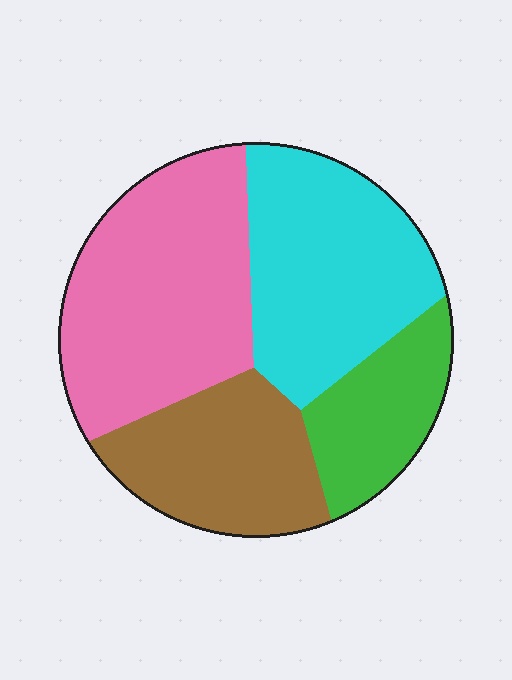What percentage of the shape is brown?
Brown takes up less than a quarter of the shape.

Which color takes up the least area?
Green, at roughly 15%.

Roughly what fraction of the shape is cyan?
Cyan takes up between a quarter and a half of the shape.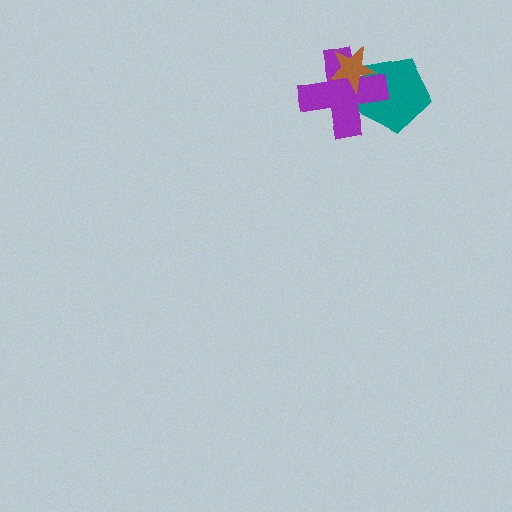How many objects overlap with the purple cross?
2 objects overlap with the purple cross.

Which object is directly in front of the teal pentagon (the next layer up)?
The purple cross is directly in front of the teal pentagon.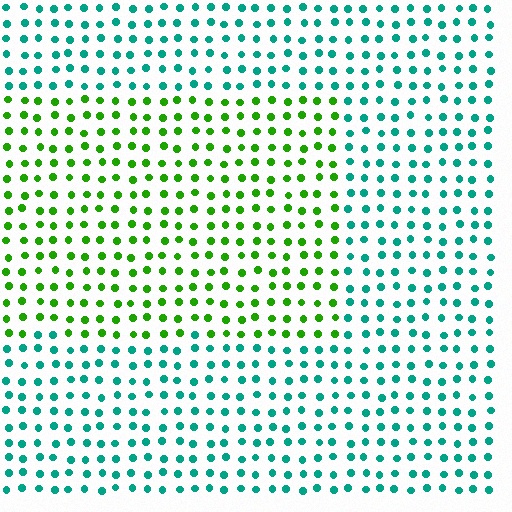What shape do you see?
I see a rectangle.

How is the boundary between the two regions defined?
The boundary is defined purely by a slight shift in hue (about 60 degrees). Spacing, size, and orientation are identical on both sides.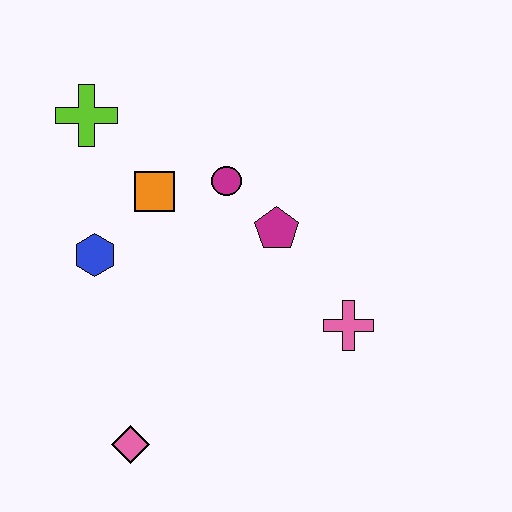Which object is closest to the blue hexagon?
The orange square is closest to the blue hexagon.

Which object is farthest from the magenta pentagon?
The pink diamond is farthest from the magenta pentagon.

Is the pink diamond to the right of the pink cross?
No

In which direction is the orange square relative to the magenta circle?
The orange square is to the left of the magenta circle.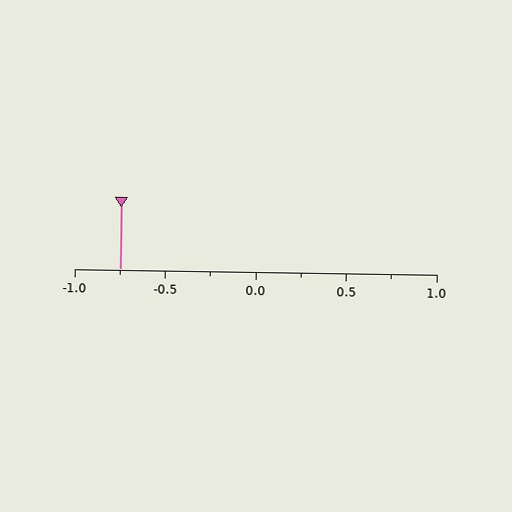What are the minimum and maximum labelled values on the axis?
The axis runs from -1.0 to 1.0.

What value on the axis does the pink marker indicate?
The marker indicates approximately -0.75.